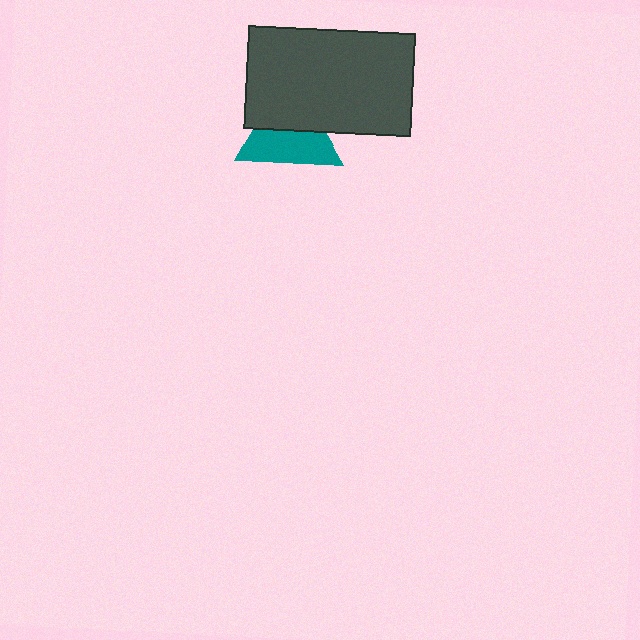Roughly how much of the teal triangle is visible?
About half of it is visible (roughly 56%).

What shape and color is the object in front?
The object in front is a dark gray rectangle.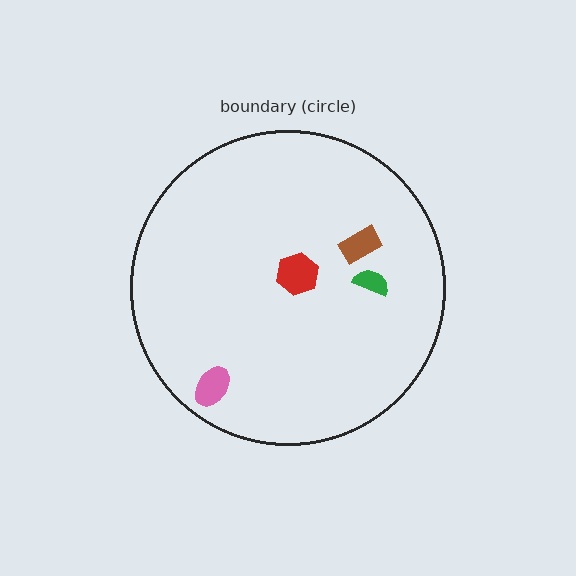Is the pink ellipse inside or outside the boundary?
Inside.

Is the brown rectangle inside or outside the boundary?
Inside.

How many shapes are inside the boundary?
4 inside, 0 outside.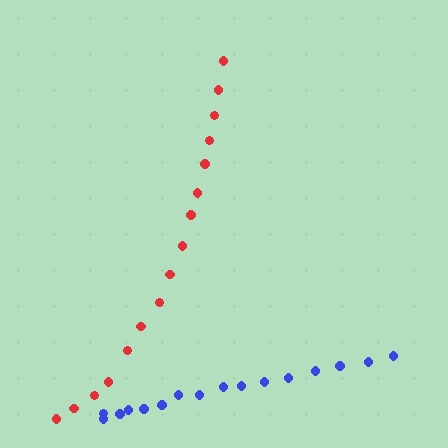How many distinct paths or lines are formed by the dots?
There are 2 distinct paths.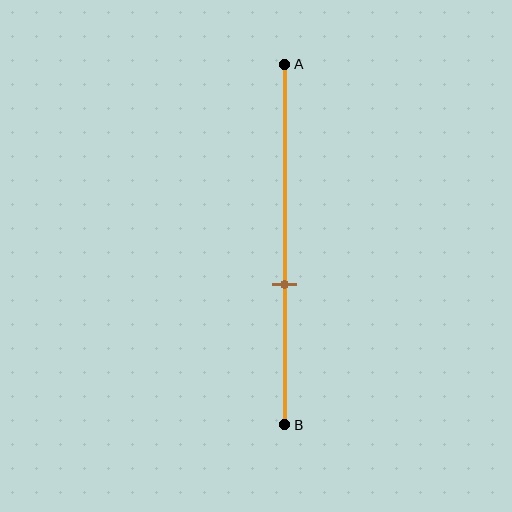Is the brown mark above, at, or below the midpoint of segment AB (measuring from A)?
The brown mark is below the midpoint of segment AB.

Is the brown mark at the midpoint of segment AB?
No, the mark is at about 60% from A, not at the 50% midpoint.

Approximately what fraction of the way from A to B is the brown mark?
The brown mark is approximately 60% of the way from A to B.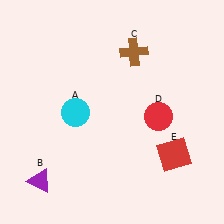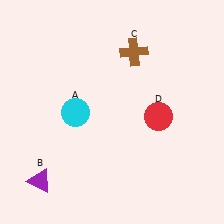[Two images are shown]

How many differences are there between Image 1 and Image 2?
There is 1 difference between the two images.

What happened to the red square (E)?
The red square (E) was removed in Image 2. It was in the bottom-right area of Image 1.